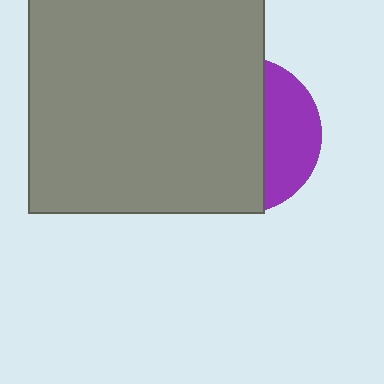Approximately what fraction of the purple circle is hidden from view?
Roughly 68% of the purple circle is hidden behind the gray square.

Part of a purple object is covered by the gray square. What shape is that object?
It is a circle.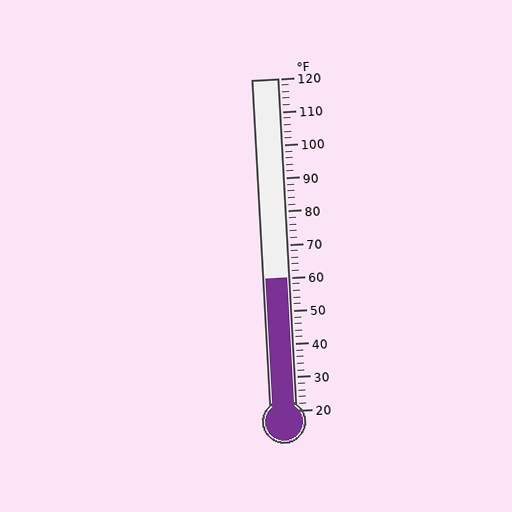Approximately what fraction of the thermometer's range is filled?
The thermometer is filled to approximately 40% of its range.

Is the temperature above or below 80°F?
The temperature is below 80°F.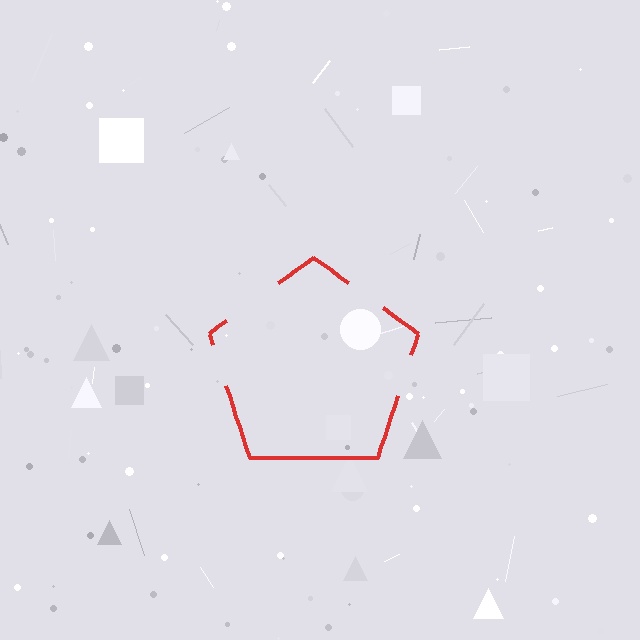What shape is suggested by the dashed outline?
The dashed outline suggests a pentagon.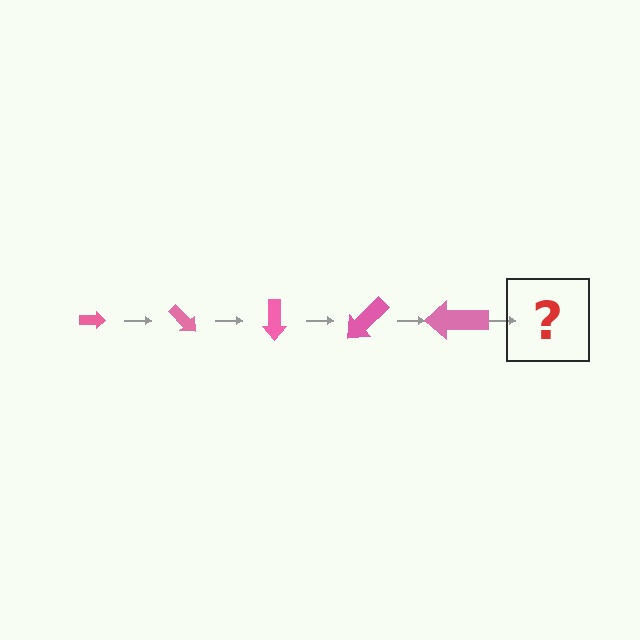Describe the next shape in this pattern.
It should be an arrow, larger than the previous one and rotated 225 degrees from the start.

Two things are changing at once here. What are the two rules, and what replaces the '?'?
The two rules are that the arrow grows larger each step and it rotates 45 degrees each step. The '?' should be an arrow, larger than the previous one and rotated 225 degrees from the start.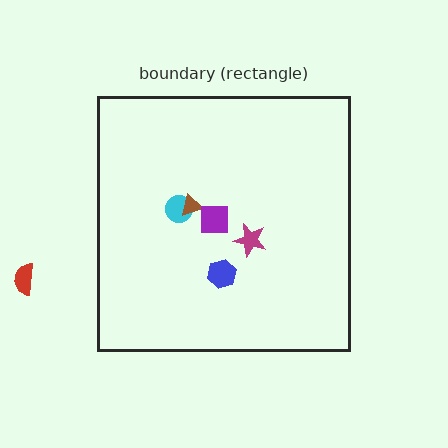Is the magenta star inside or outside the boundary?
Inside.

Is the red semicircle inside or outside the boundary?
Outside.